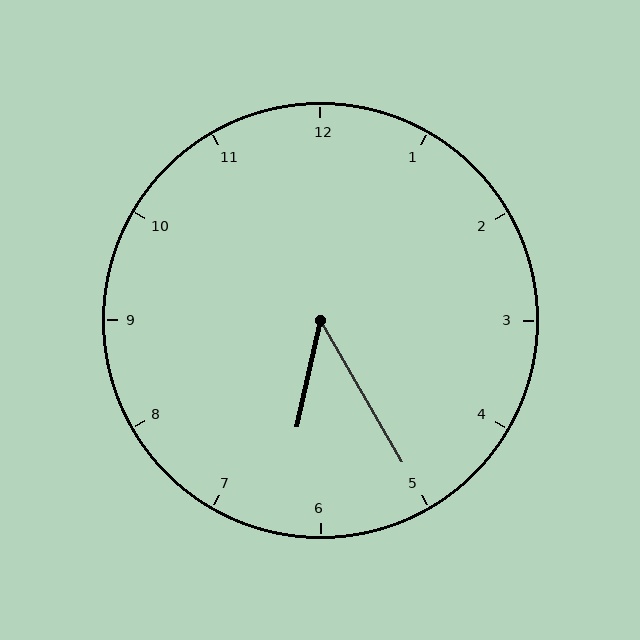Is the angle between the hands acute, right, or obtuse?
It is acute.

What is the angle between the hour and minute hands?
Approximately 42 degrees.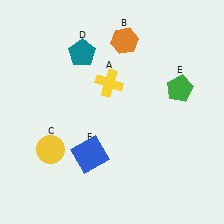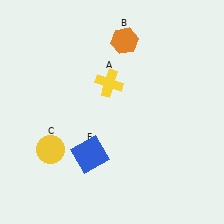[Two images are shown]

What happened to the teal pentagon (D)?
The teal pentagon (D) was removed in Image 2. It was in the top-left area of Image 1.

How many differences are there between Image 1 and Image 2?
There are 2 differences between the two images.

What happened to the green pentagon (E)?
The green pentagon (E) was removed in Image 2. It was in the top-right area of Image 1.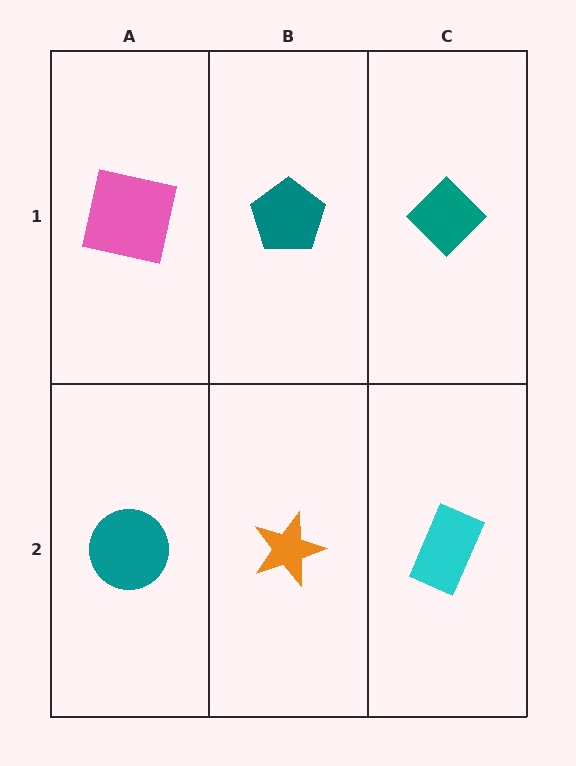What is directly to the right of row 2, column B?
A cyan rectangle.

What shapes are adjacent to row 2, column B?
A teal pentagon (row 1, column B), a teal circle (row 2, column A), a cyan rectangle (row 2, column C).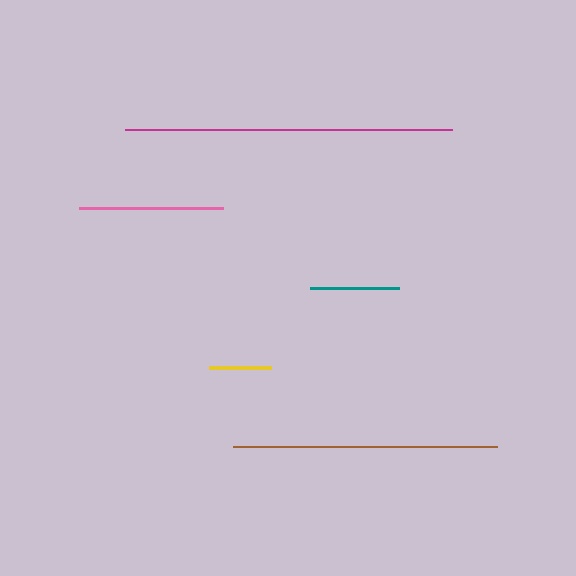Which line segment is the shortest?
The yellow line is the shortest at approximately 61 pixels.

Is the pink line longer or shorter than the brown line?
The brown line is longer than the pink line.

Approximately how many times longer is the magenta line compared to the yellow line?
The magenta line is approximately 5.3 times the length of the yellow line.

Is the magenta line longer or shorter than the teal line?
The magenta line is longer than the teal line.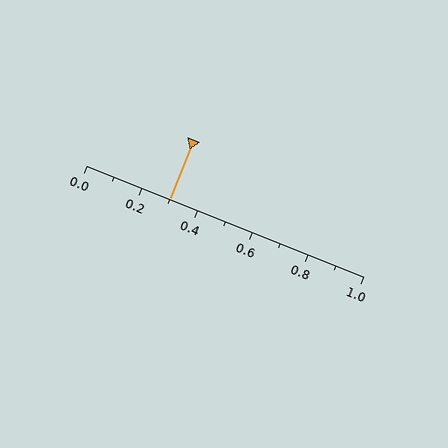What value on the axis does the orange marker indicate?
The marker indicates approximately 0.3.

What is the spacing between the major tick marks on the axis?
The major ticks are spaced 0.2 apart.